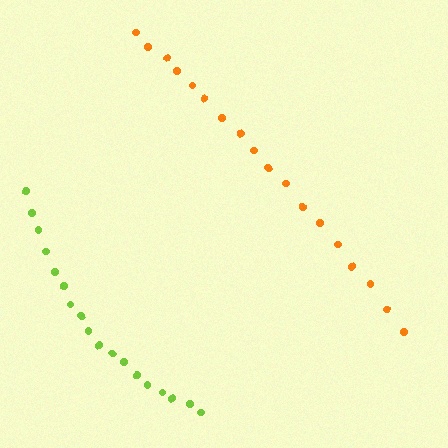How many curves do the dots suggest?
There are 2 distinct paths.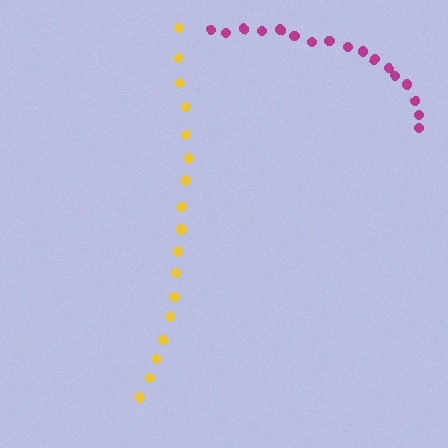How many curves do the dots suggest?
There are 2 distinct paths.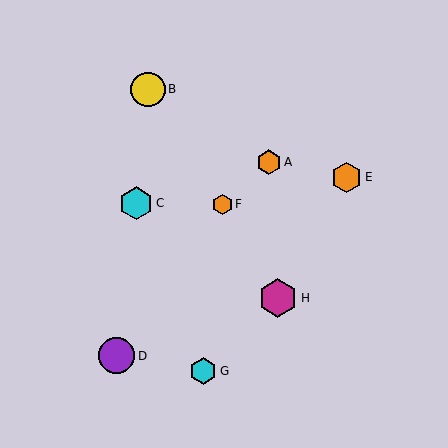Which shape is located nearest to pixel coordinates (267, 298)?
The magenta hexagon (labeled H) at (278, 298) is nearest to that location.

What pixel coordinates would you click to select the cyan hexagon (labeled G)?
Click at (203, 371) to select the cyan hexagon G.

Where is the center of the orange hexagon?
The center of the orange hexagon is at (222, 204).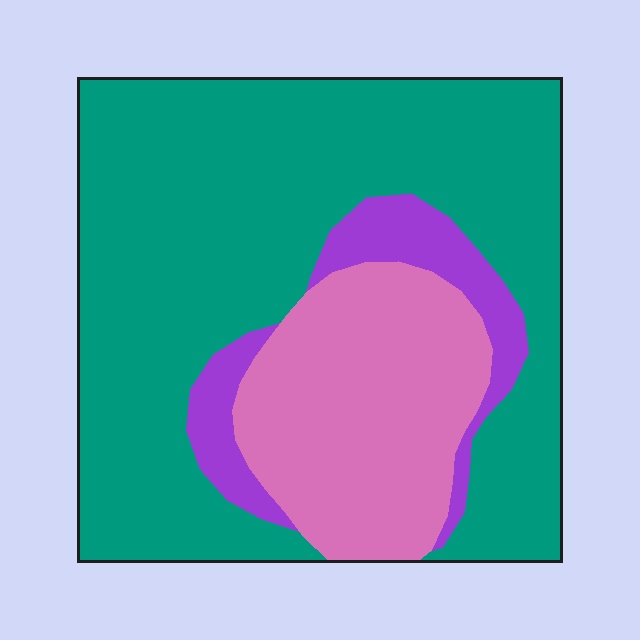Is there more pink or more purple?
Pink.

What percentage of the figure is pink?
Pink covers 24% of the figure.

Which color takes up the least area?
Purple, at roughly 10%.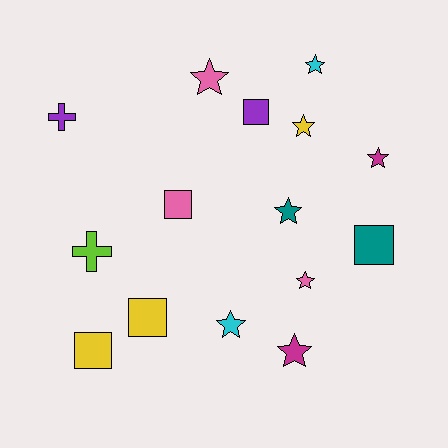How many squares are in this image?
There are 5 squares.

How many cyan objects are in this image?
There are 2 cyan objects.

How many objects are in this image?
There are 15 objects.